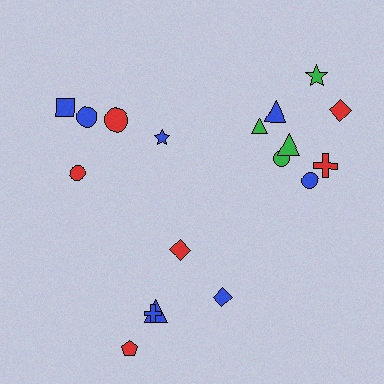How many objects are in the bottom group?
There are 5 objects.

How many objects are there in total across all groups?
There are 18 objects.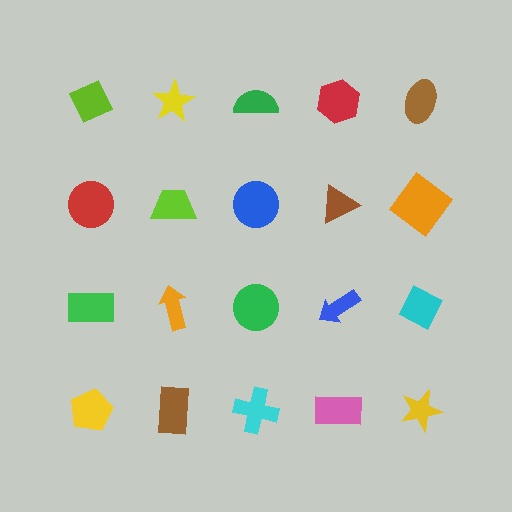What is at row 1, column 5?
A brown ellipse.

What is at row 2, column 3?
A blue circle.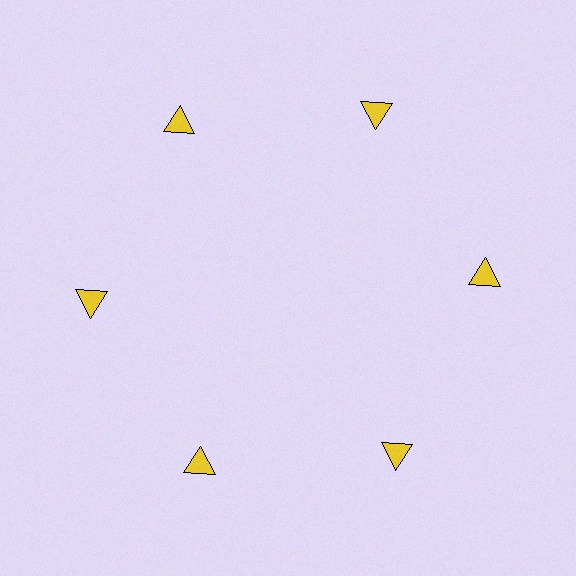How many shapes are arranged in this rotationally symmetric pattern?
There are 6 shapes, arranged in 6 groups of 1.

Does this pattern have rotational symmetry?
Yes, this pattern has 6-fold rotational symmetry. It looks the same after rotating 60 degrees around the center.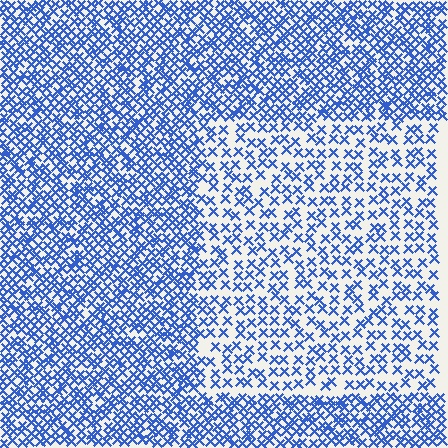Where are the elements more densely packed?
The elements are more densely packed outside the rectangle boundary.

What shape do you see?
I see a rectangle.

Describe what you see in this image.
The image contains small blue elements arranged at two different densities. A rectangle-shaped region is visible where the elements are less densely packed than the surrounding area.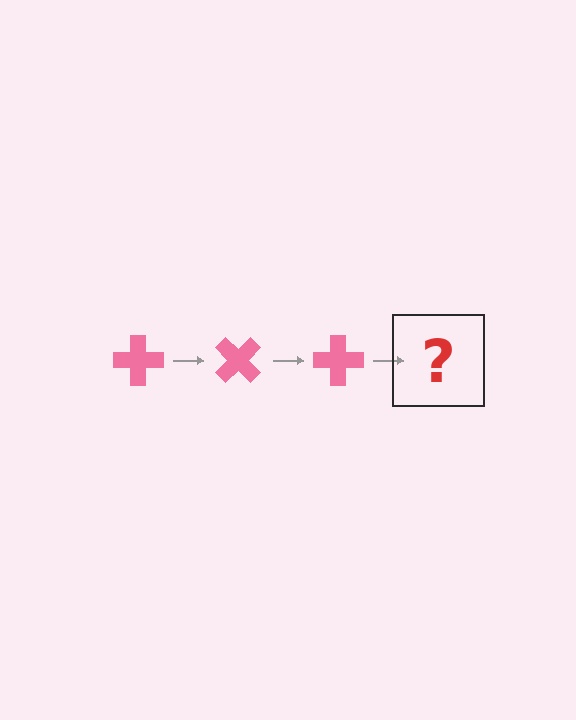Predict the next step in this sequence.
The next step is a pink cross rotated 135 degrees.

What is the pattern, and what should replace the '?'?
The pattern is that the cross rotates 45 degrees each step. The '?' should be a pink cross rotated 135 degrees.